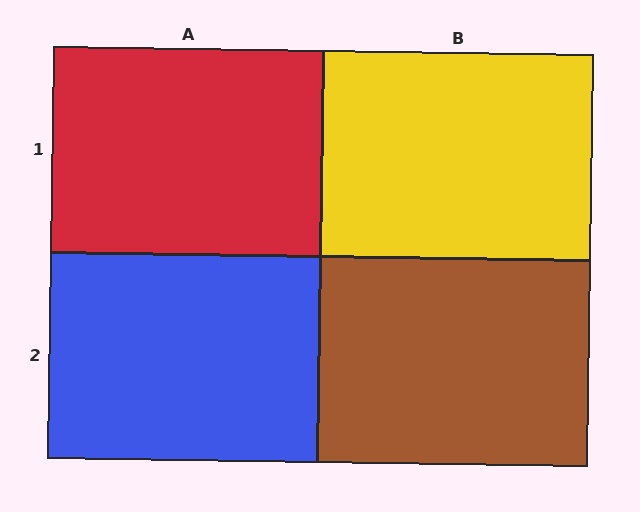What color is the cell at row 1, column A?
Red.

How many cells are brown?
1 cell is brown.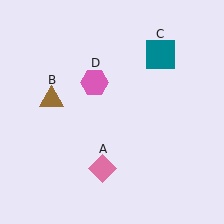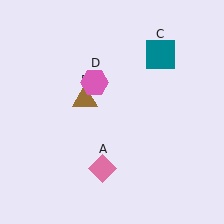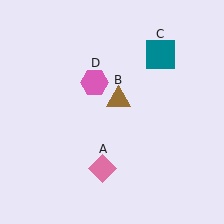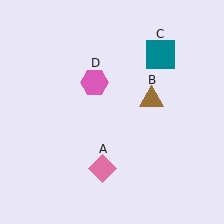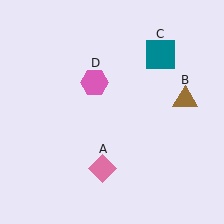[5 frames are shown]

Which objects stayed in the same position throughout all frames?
Pink diamond (object A) and teal square (object C) and pink hexagon (object D) remained stationary.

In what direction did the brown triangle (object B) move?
The brown triangle (object B) moved right.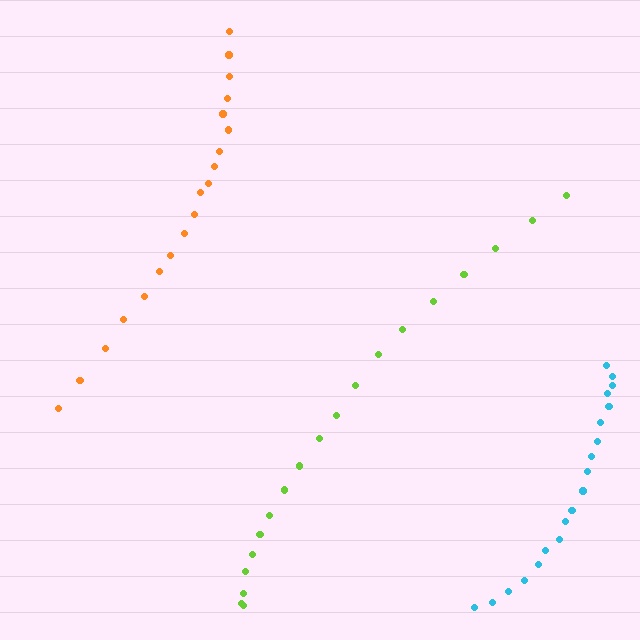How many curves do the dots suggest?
There are 3 distinct paths.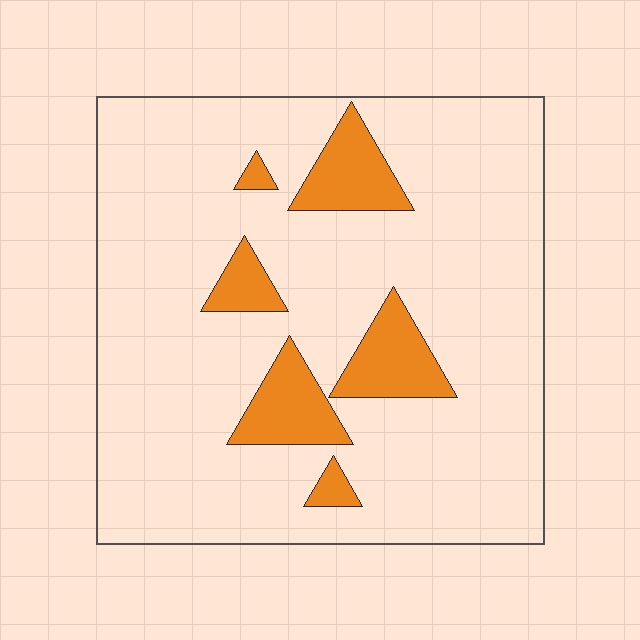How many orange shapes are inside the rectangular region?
6.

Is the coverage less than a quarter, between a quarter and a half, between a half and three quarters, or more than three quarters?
Less than a quarter.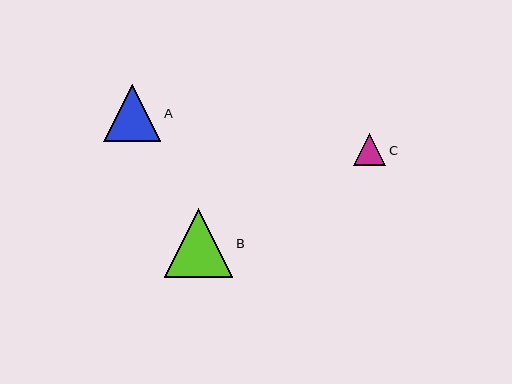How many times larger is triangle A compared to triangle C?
Triangle A is approximately 1.8 times the size of triangle C.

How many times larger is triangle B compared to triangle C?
Triangle B is approximately 2.1 times the size of triangle C.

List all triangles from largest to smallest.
From largest to smallest: B, A, C.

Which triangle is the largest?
Triangle B is the largest with a size of approximately 69 pixels.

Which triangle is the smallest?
Triangle C is the smallest with a size of approximately 32 pixels.